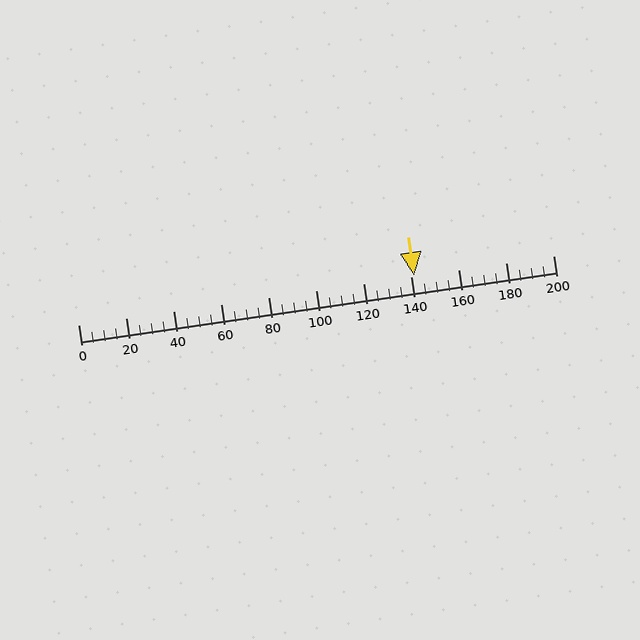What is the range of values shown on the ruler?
The ruler shows values from 0 to 200.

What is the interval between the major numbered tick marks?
The major tick marks are spaced 20 units apart.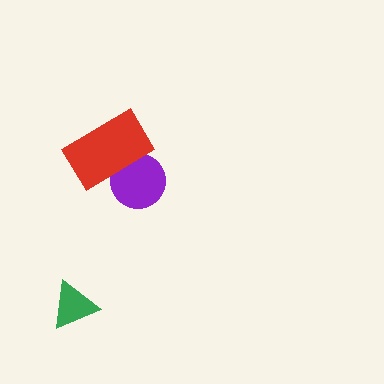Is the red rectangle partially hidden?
No, no other shape covers it.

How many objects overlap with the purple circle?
1 object overlaps with the purple circle.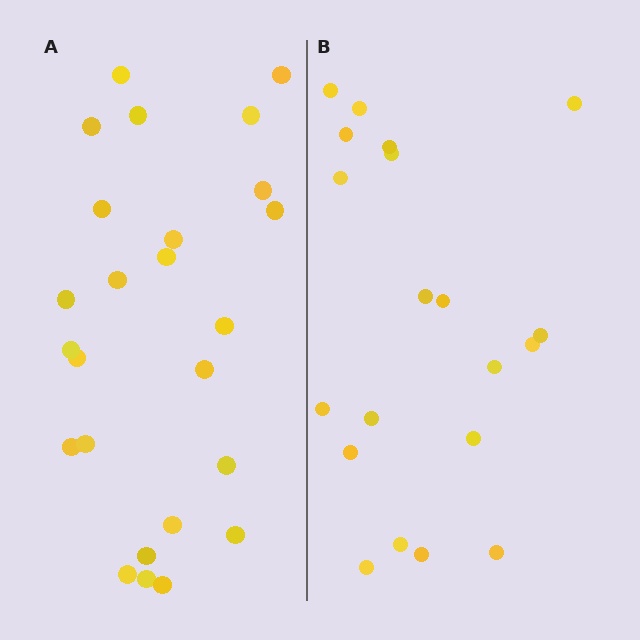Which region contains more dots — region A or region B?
Region A (the left region) has more dots.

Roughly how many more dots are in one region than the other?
Region A has about 5 more dots than region B.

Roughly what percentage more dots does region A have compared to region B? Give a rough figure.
About 25% more.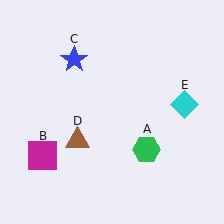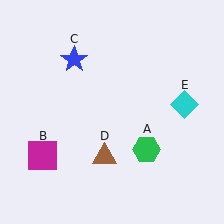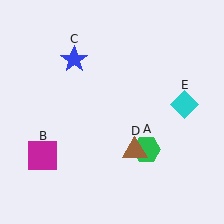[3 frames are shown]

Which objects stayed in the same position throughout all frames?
Green hexagon (object A) and magenta square (object B) and blue star (object C) and cyan diamond (object E) remained stationary.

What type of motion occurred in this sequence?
The brown triangle (object D) rotated counterclockwise around the center of the scene.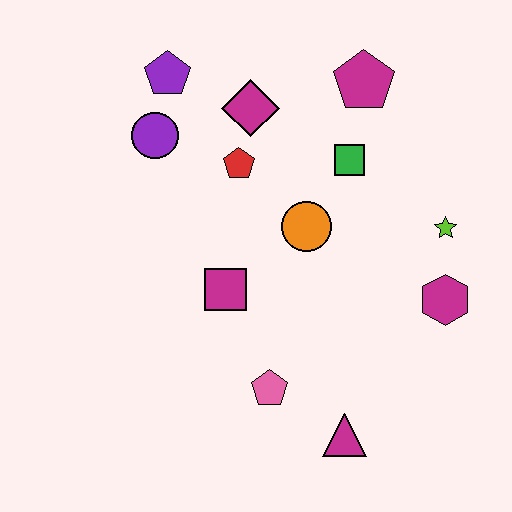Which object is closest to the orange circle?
The green square is closest to the orange circle.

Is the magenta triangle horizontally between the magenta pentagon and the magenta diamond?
Yes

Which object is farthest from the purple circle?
The magenta triangle is farthest from the purple circle.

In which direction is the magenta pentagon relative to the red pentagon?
The magenta pentagon is to the right of the red pentagon.